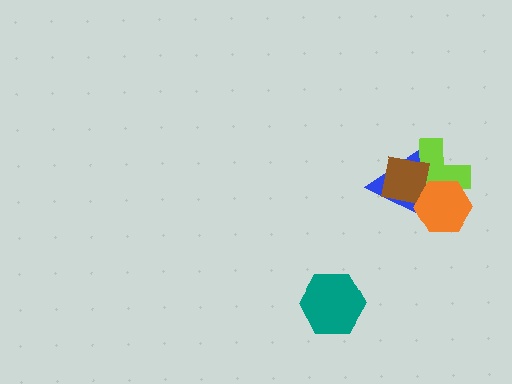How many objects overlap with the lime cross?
3 objects overlap with the lime cross.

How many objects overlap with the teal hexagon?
0 objects overlap with the teal hexagon.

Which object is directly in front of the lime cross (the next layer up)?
The brown square is directly in front of the lime cross.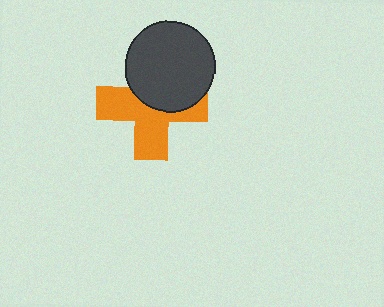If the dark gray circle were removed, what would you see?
You would see the complete orange cross.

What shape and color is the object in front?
The object in front is a dark gray circle.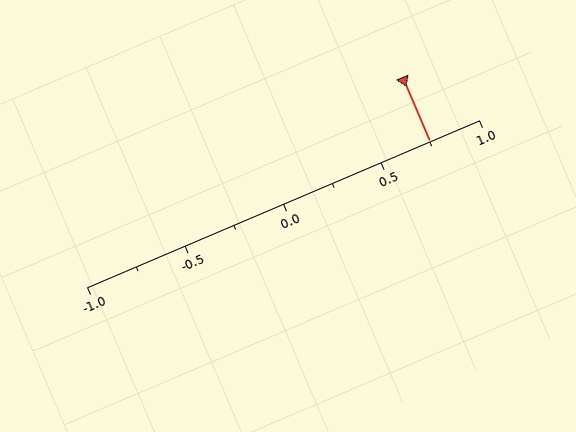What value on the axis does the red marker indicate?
The marker indicates approximately 0.75.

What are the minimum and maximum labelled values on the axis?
The axis runs from -1.0 to 1.0.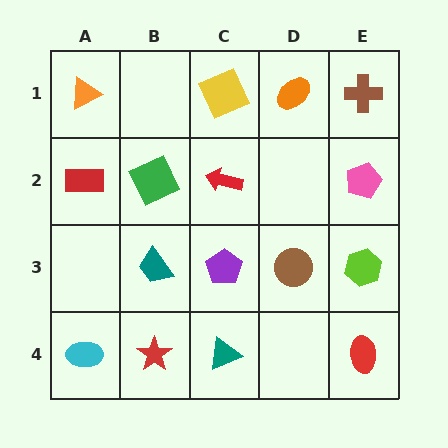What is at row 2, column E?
A pink pentagon.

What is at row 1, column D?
An orange ellipse.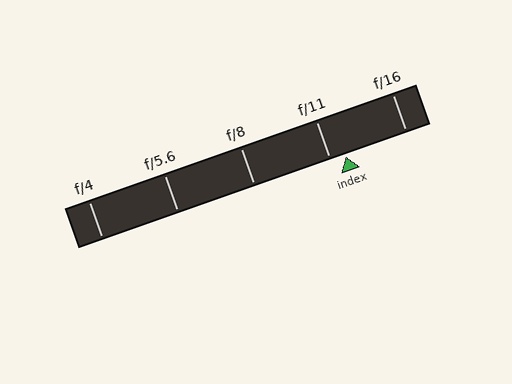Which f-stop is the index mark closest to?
The index mark is closest to f/11.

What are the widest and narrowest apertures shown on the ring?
The widest aperture shown is f/4 and the narrowest is f/16.